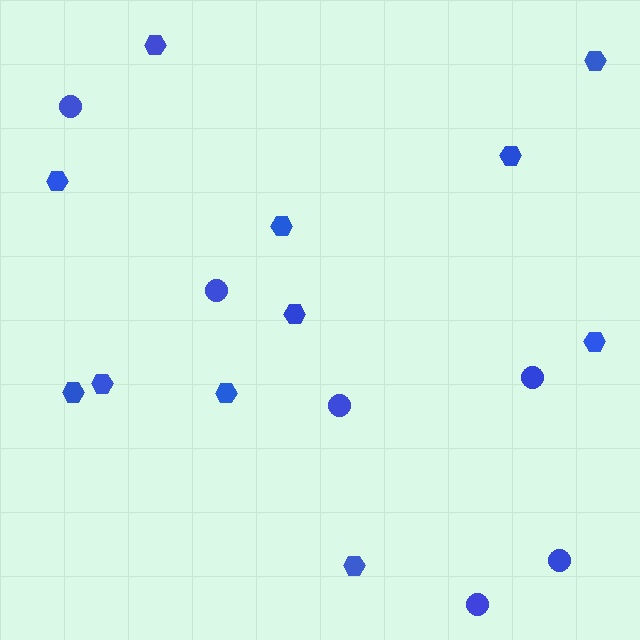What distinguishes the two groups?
There are 2 groups: one group of circles (6) and one group of hexagons (11).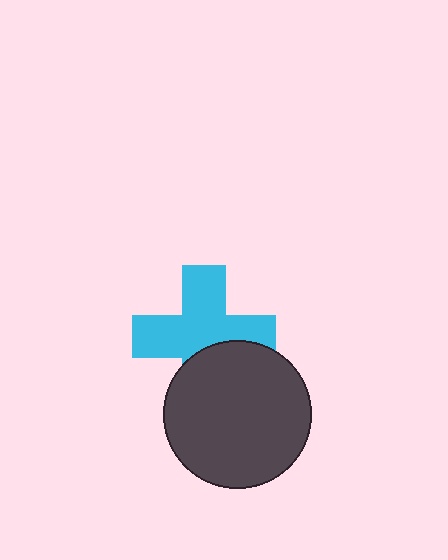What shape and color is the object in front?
The object in front is a dark gray circle.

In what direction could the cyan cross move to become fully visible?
The cyan cross could move up. That would shift it out from behind the dark gray circle entirely.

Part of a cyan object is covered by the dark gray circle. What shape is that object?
It is a cross.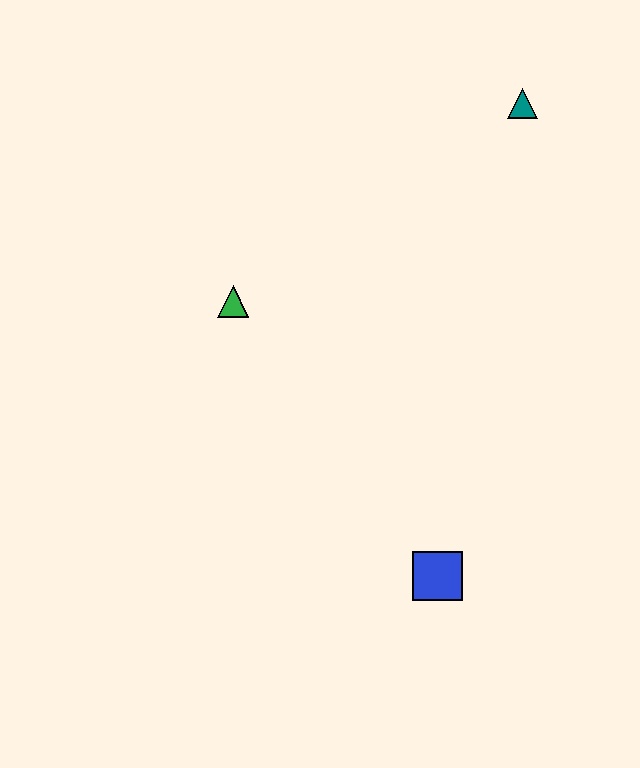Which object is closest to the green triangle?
The blue square is closest to the green triangle.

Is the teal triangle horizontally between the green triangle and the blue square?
No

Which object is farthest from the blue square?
The teal triangle is farthest from the blue square.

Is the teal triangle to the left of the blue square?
No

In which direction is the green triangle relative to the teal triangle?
The green triangle is to the left of the teal triangle.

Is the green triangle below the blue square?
No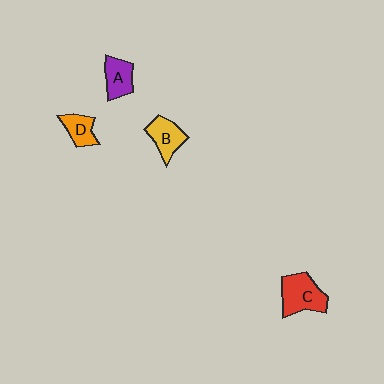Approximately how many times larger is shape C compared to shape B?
Approximately 1.4 times.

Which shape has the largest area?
Shape C (red).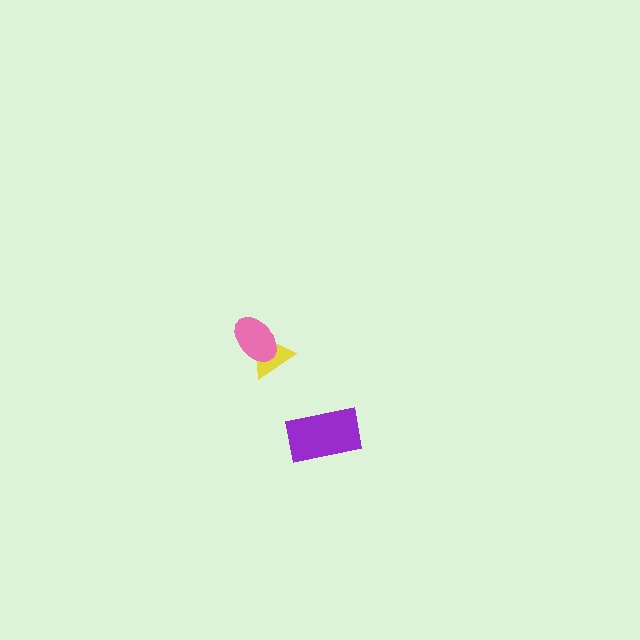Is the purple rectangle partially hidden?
No, no other shape covers it.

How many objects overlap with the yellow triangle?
1 object overlaps with the yellow triangle.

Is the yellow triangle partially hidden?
Yes, it is partially covered by another shape.